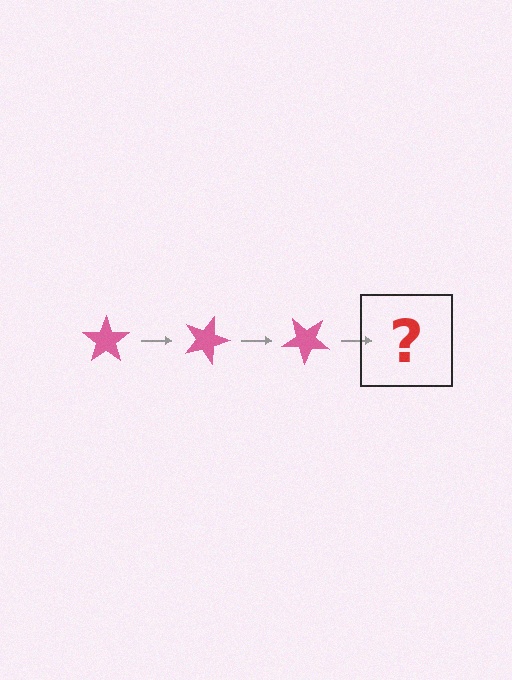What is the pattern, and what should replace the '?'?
The pattern is that the star rotates 20 degrees each step. The '?' should be a pink star rotated 60 degrees.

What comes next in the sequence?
The next element should be a pink star rotated 60 degrees.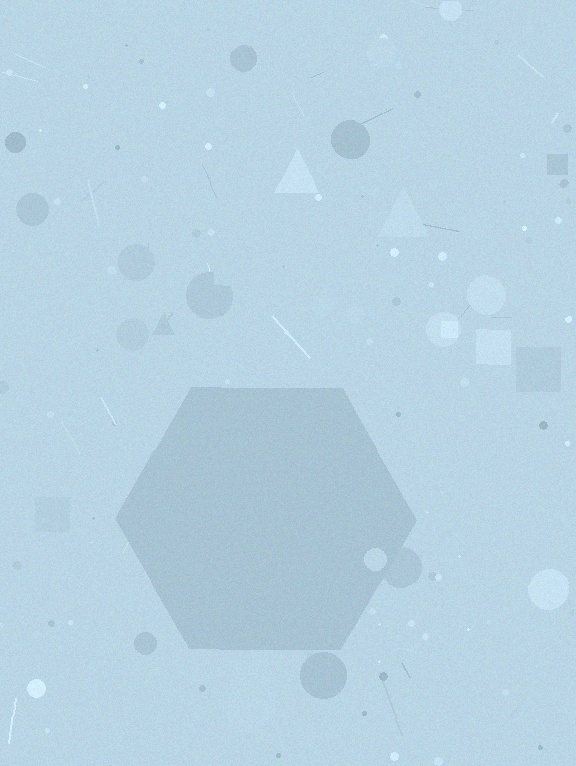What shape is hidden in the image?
A hexagon is hidden in the image.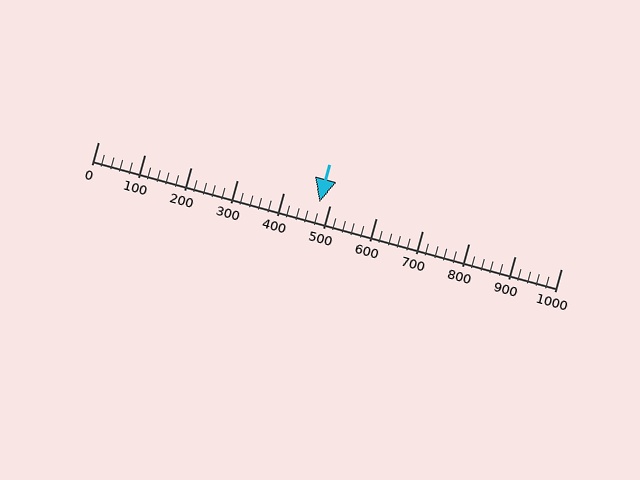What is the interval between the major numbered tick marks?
The major tick marks are spaced 100 units apart.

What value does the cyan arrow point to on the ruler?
The cyan arrow points to approximately 479.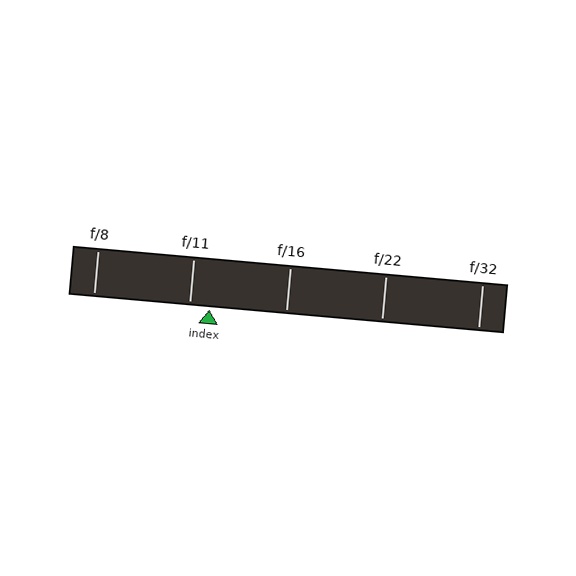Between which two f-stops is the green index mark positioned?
The index mark is between f/11 and f/16.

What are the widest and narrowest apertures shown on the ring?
The widest aperture shown is f/8 and the narrowest is f/32.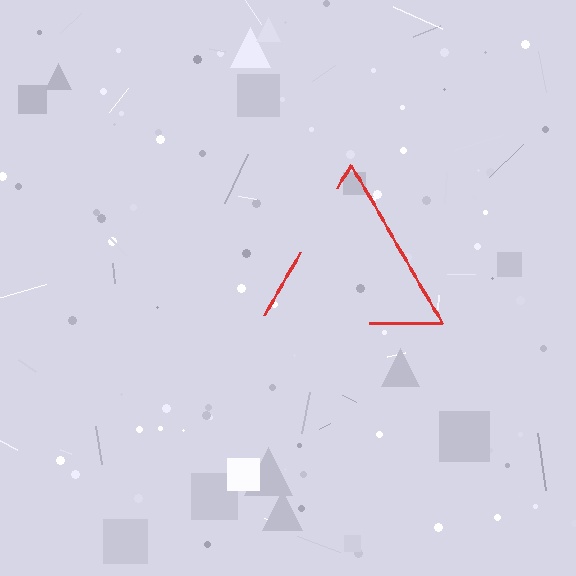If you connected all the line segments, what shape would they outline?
They would outline a triangle.